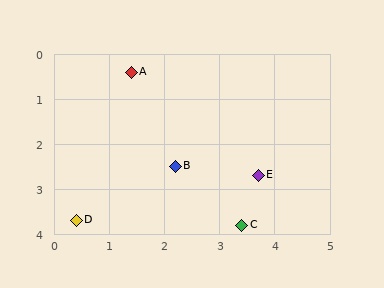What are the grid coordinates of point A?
Point A is at approximately (1.4, 0.4).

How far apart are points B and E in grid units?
Points B and E are about 1.5 grid units apart.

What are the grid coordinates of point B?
Point B is at approximately (2.2, 2.5).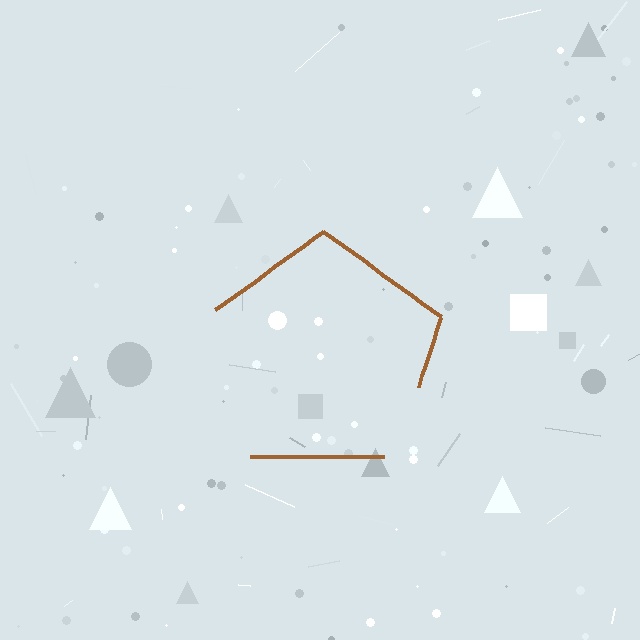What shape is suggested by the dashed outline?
The dashed outline suggests a pentagon.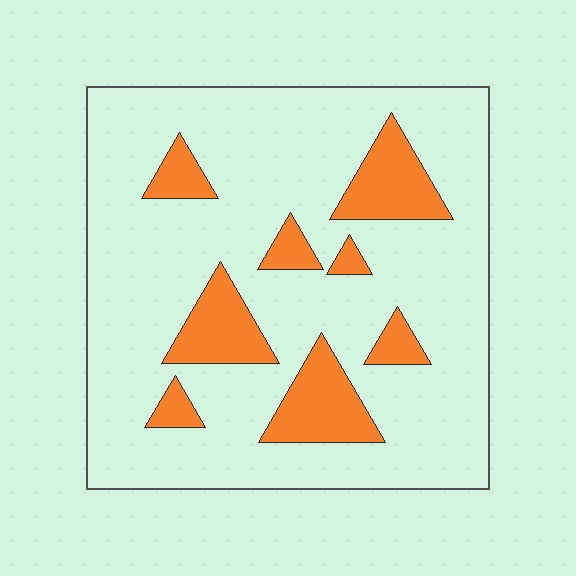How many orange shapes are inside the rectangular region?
8.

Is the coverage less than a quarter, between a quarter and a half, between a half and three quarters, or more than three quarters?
Less than a quarter.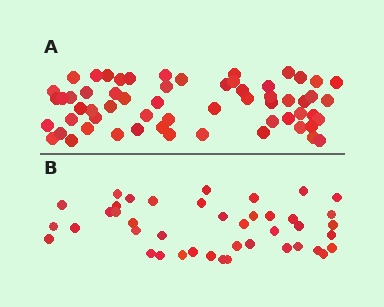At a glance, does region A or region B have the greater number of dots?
Region A (the top region) has more dots.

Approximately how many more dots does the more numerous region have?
Region A has approximately 20 more dots than region B.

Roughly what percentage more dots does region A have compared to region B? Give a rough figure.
About 45% more.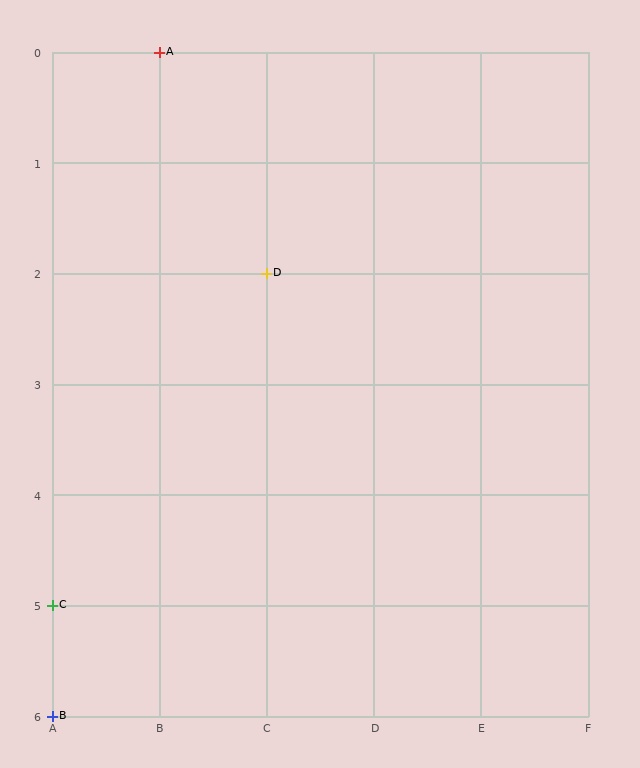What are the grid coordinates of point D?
Point D is at grid coordinates (C, 2).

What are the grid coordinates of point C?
Point C is at grid coordinates (A, 5).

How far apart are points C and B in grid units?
Points C and B are 1 row apart.